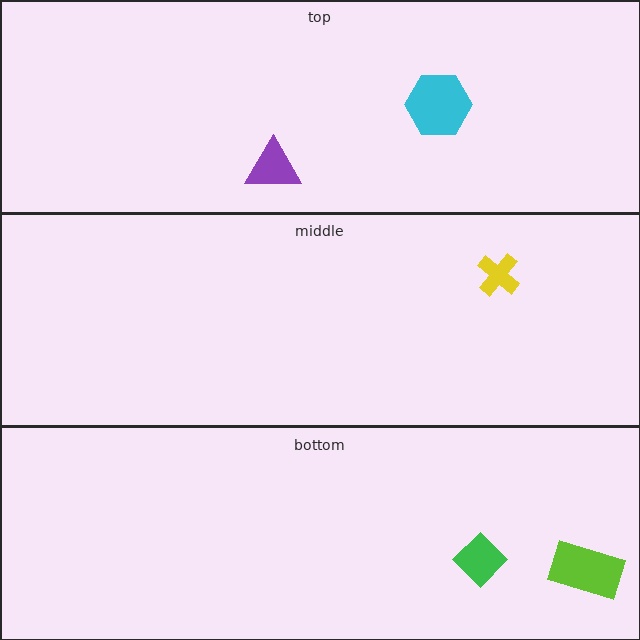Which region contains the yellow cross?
The middle region.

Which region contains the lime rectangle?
The bottom region.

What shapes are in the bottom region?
The lime rectangle, the green diamond.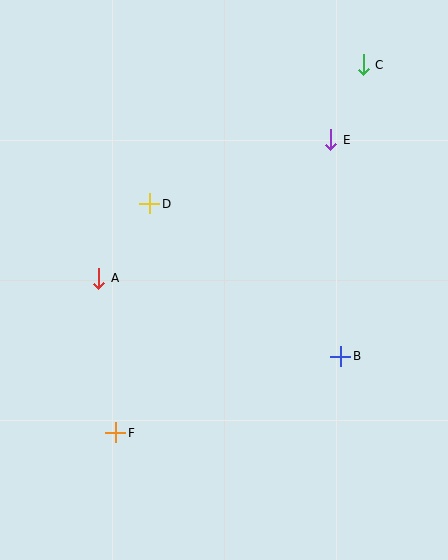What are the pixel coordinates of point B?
Point B is at (341, 356).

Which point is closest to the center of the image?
Point D at (150, 204) is closest to the center.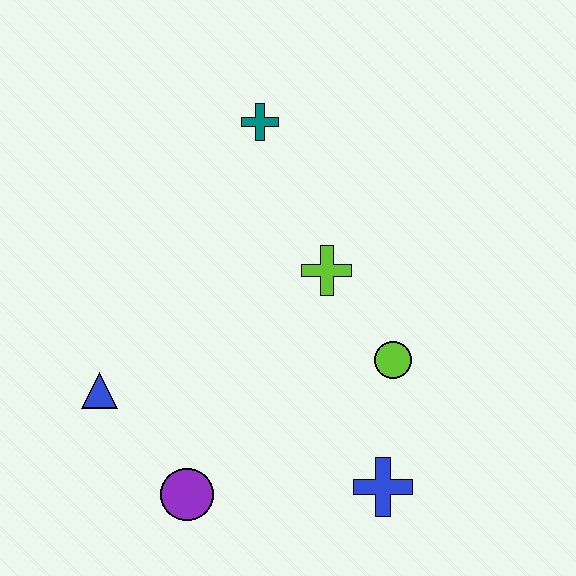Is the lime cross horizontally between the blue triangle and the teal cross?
No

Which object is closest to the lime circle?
The lime cross is closest to the lime circle.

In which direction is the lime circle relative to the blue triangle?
The lime circle is to the right of the blue triangle.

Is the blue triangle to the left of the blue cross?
Yes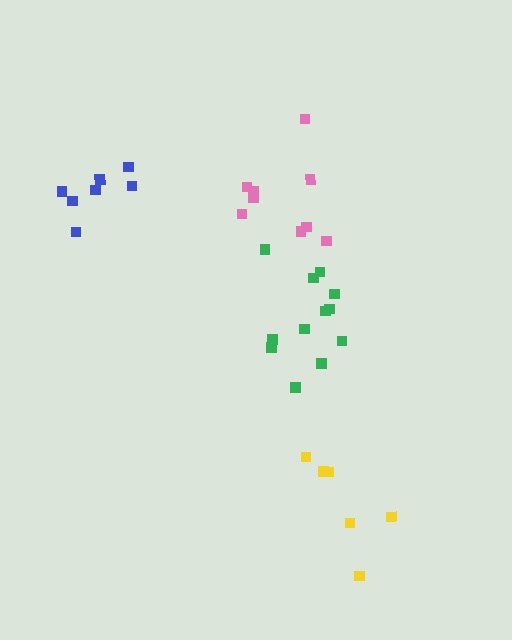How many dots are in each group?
Group 1: 12 dots, Group 2: 9 dots, Group 3: 6 dots, Group 4: 7 dots (34 total).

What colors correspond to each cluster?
The clusters are colored: green, pink, yellow, blue.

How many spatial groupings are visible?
There are 4 spatial groupings.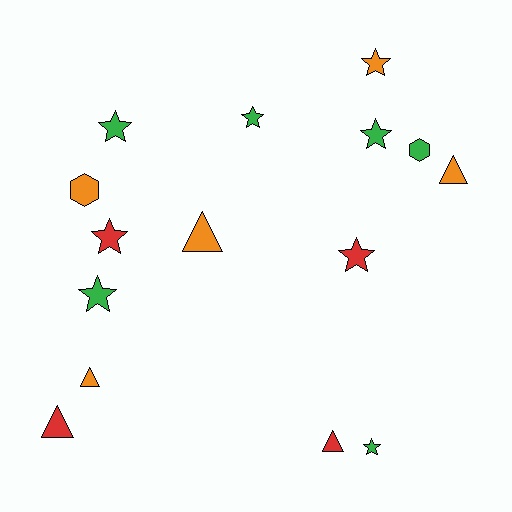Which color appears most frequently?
Green, with 6 objects.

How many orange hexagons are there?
There is 1 orange hexagon.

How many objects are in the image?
There are 15 objects.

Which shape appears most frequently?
Star, with 8 objects.